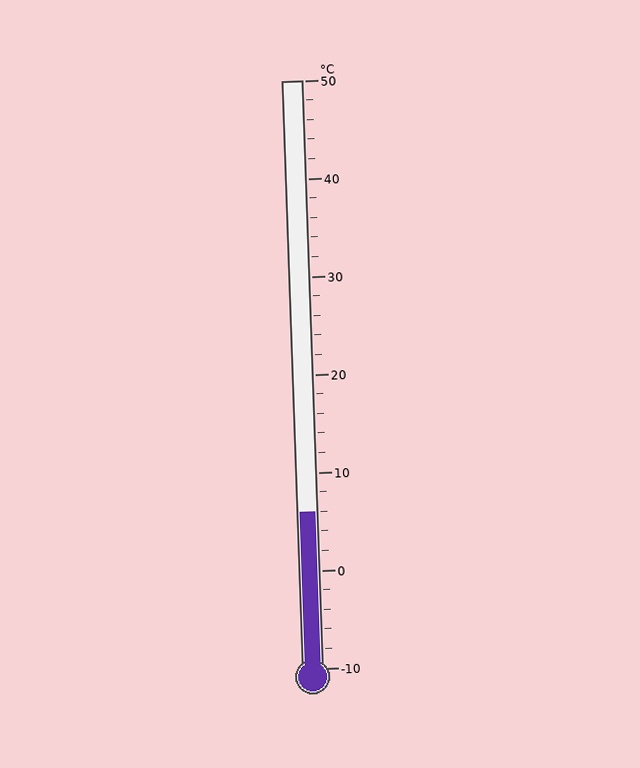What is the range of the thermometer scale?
The thermometer scale ranges from -10°C to 50°C.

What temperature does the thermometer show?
The thermometer shows approximately 6°C.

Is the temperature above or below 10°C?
The temperature is below 10°C.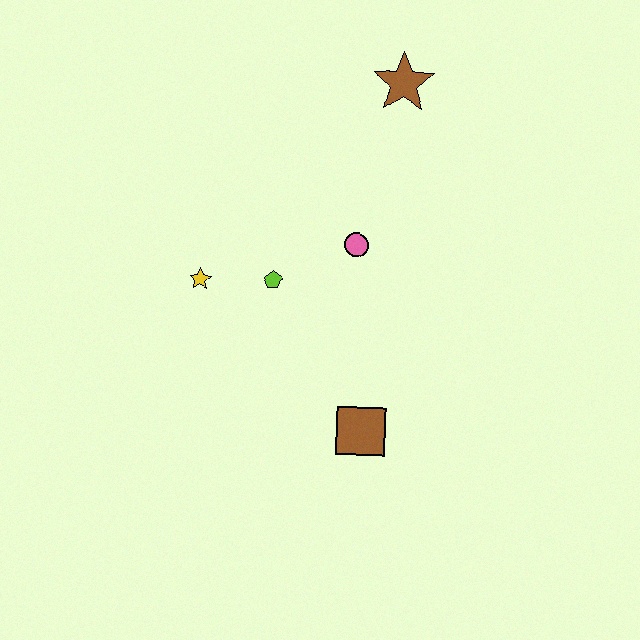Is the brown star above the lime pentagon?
Yes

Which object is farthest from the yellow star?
The brown star is farthest from the yellow star.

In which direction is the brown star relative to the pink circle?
The brown star is above the pink circle.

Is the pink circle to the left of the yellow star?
No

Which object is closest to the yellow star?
The lime pentagon is closest to the yellow star.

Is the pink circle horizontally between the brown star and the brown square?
No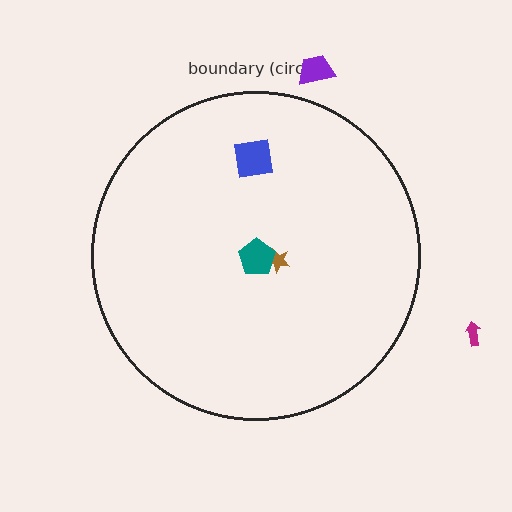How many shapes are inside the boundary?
3 inside, 2 outside.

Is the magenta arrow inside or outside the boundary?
Outside.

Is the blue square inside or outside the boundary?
Inside.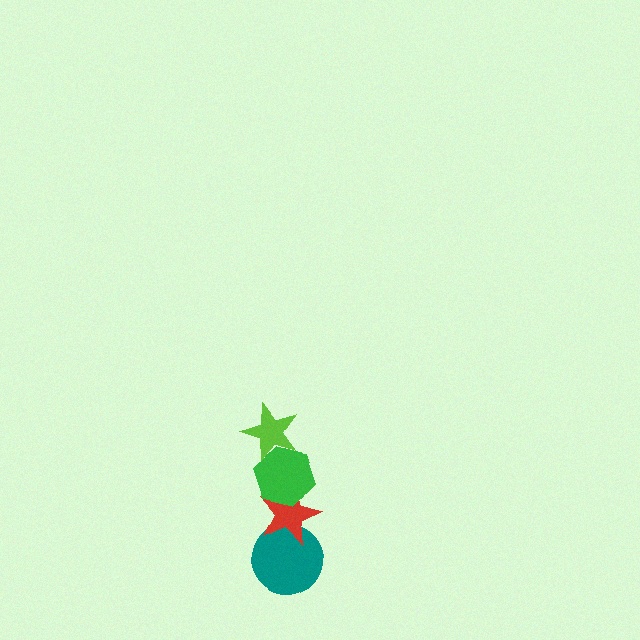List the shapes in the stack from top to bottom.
From top to bottom: the lime star, the green hexagon, the red star, the teal circle.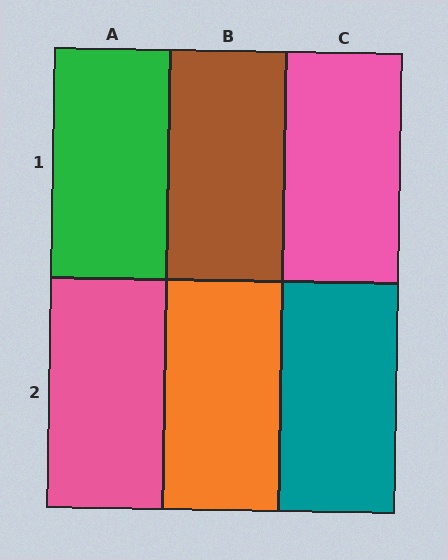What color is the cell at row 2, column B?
Orange.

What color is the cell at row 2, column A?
Pink.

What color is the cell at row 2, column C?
Teal.